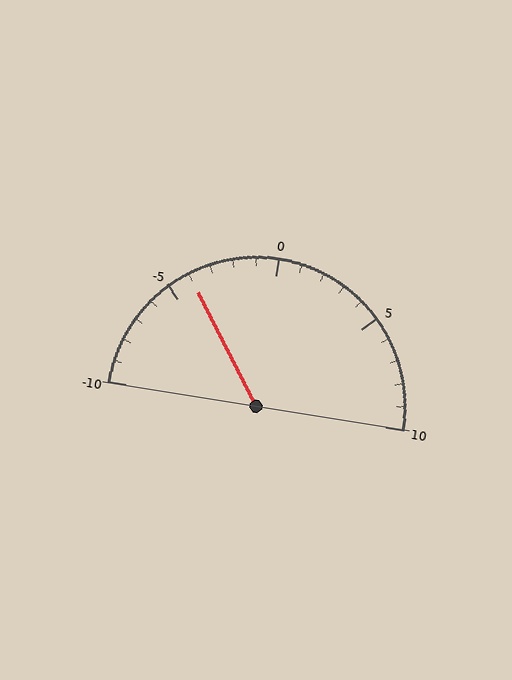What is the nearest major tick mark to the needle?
The nearest major tick mark is -5.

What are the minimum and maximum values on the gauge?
The gauge ranges from -10 to 10.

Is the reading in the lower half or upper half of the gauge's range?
The reading is in the lower half of the range (-10 to 10).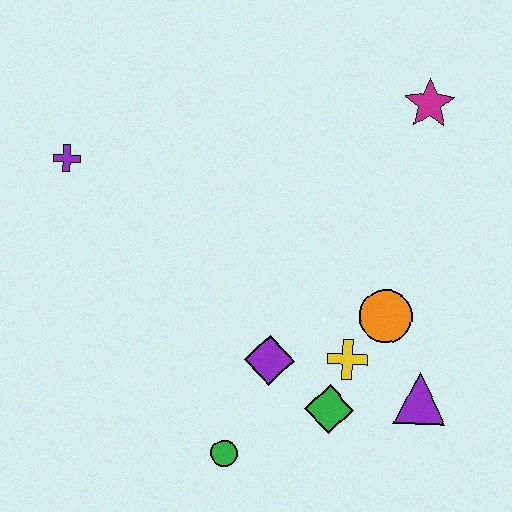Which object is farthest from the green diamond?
The purple cross is farthest from the green diamond.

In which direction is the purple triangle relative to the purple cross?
The purple triangle is to the right of the purple cross.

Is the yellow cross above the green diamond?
Yes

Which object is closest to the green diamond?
The yellow cross is closest to the green diamond.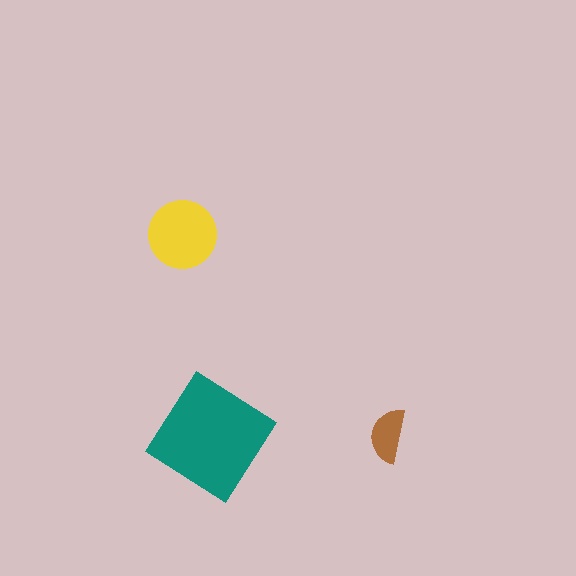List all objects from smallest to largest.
The brown semicircle, the yellow circle, the teal diamond.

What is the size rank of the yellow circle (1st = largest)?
2nd.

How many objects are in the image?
There are 3 objects in the image.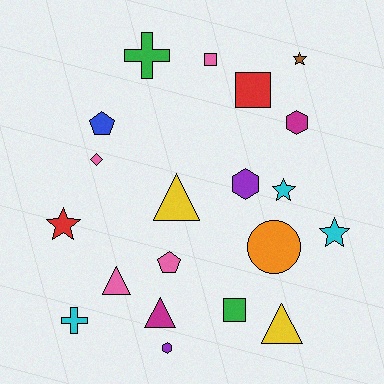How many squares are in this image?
There are 3 squares.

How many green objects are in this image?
There are 2 green objects.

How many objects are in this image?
There are 20 objects.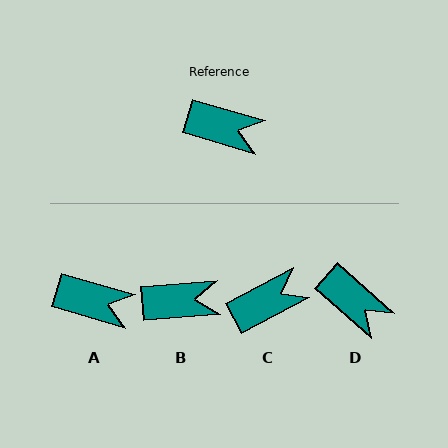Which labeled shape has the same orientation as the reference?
A.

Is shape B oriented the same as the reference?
No, it is off by about 21 degrees.